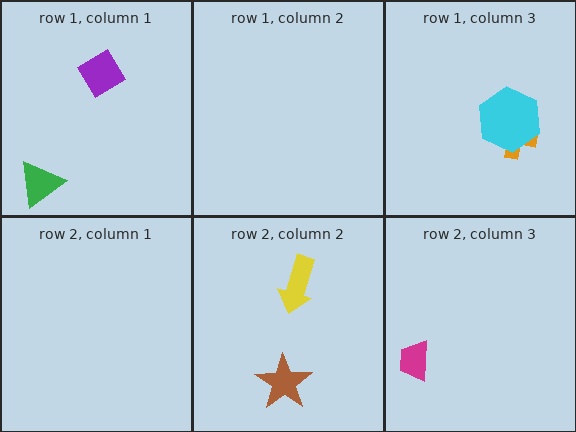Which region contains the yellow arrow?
The row 2, column 2 region.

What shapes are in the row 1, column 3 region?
The orange cross, the cyan hexagon.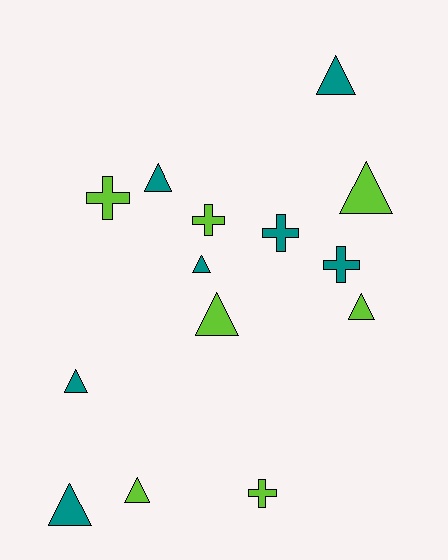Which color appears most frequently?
Teal, with 7 objects.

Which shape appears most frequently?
Triangle, with 9 objects.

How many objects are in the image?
There are 14 objects.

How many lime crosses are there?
There are 3 lime crosses.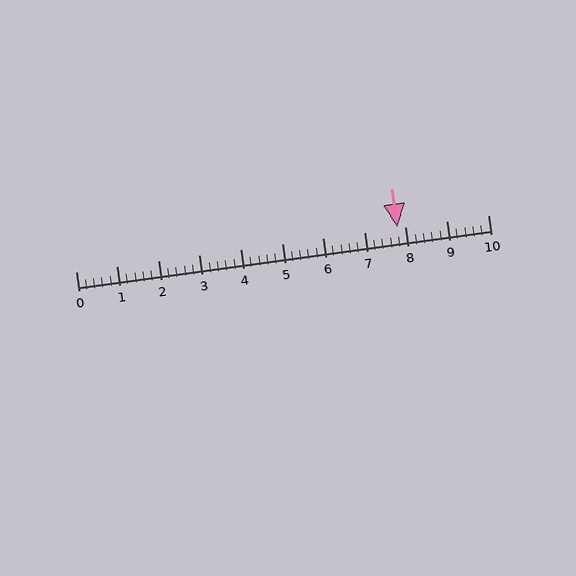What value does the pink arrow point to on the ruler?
The pink arrow points to approximately 7.8.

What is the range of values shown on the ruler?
The ruler shows values from 0 to 10.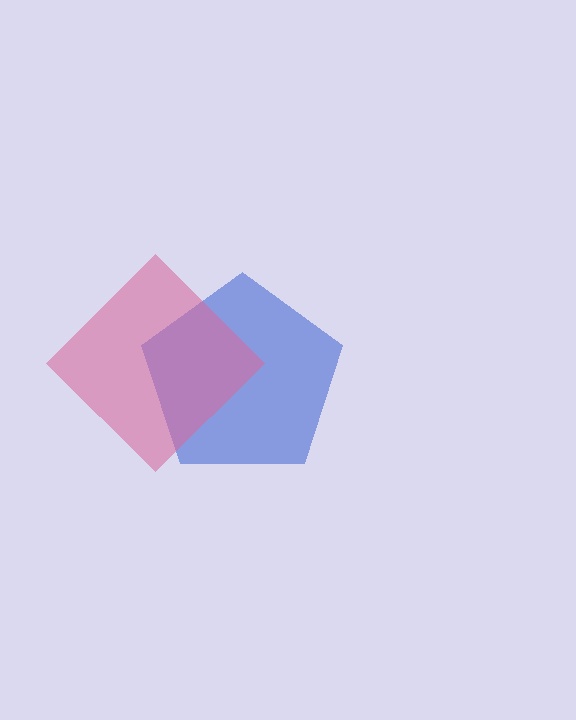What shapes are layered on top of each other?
The layered shapes are: a blue pentagon, a pink diamond.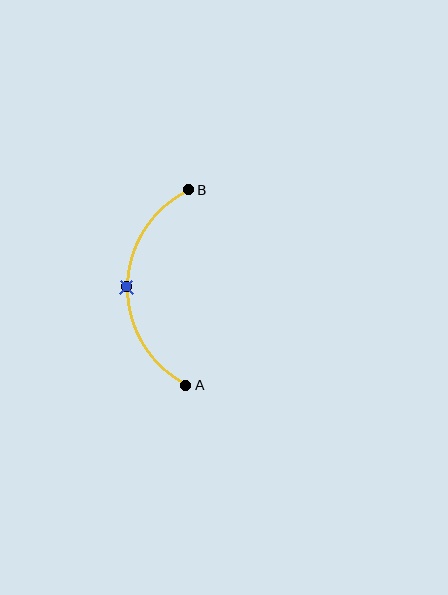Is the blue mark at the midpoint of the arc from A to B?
Yes. The blue mark lies on the arc at equal arc-length from both A and B — it is the arc midpoint.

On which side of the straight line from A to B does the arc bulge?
The arc bulges to the left of the straight line connecting A and B.